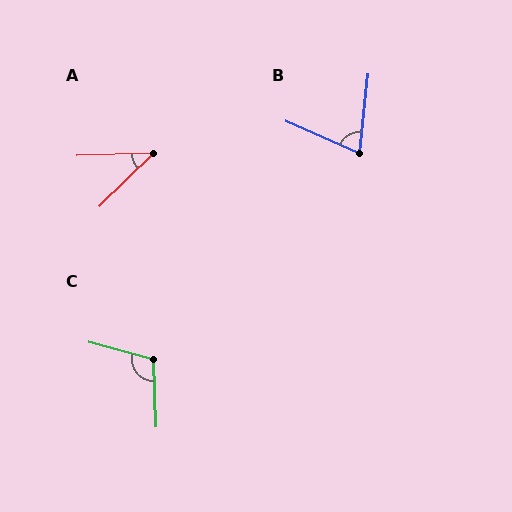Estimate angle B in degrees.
Approximately 73 degrees.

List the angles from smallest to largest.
A (42°), B (73°), C (107°).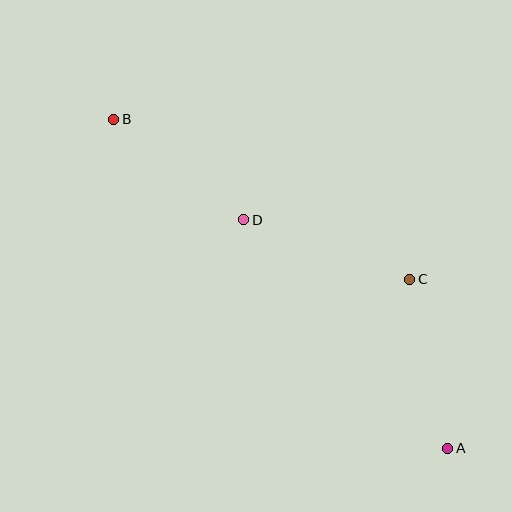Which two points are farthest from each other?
Points A and B are farthest from each other.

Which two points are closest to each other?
Points B and D are closest to each other.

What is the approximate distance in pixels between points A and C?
The distance between A and C is approximately 173 pixels.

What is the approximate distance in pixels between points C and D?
The distance between C and D is approximately 177 pixels.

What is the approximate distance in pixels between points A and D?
The distance between A and D is approximately 306 pixels.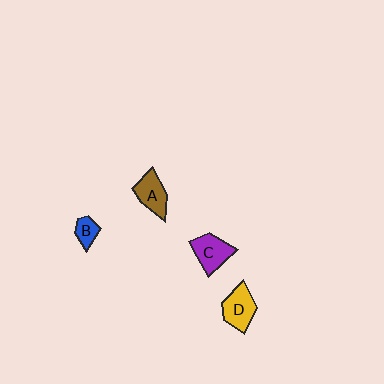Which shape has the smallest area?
Shape B (blue).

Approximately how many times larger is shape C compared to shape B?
Approximately 2.0 times.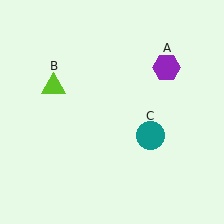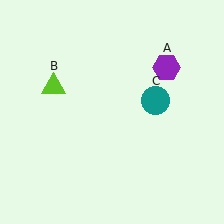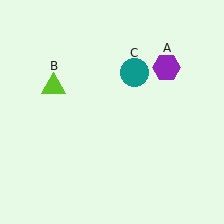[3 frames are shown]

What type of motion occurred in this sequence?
The teal circle (object C) rotated counterclockwise around the center of the scene.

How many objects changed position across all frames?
1 object changed position: teal circle (object C).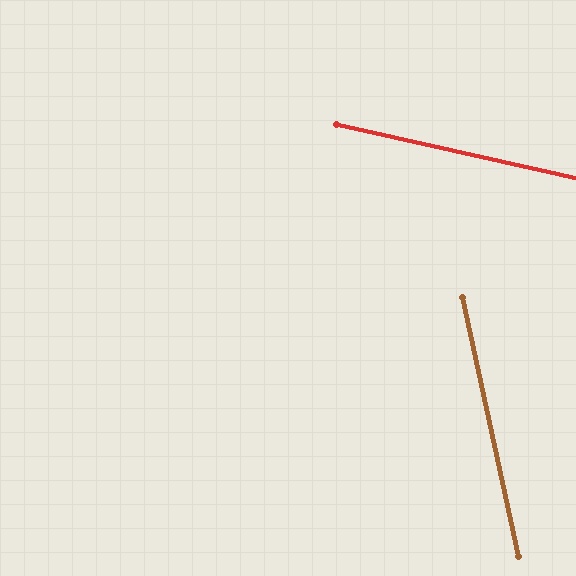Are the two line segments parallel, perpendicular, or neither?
Neither parallel nor perpendicular — they differ by about 65°.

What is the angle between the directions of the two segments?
Approximately 65 degrees.